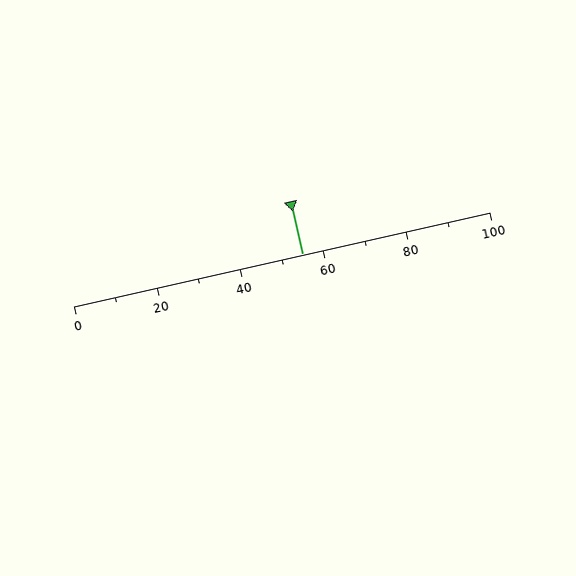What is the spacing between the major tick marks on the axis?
The major ticks are spaced 20 apart.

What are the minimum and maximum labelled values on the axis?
The axis runs from 0 to 100.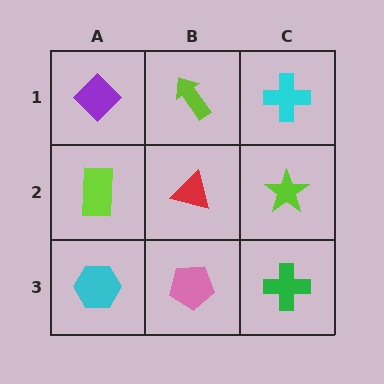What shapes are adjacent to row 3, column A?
A lime rectangle (row 2, column A), a pink pentagon (row 3, column B).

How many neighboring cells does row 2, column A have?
3.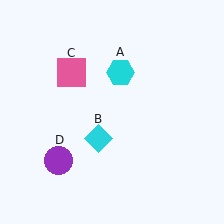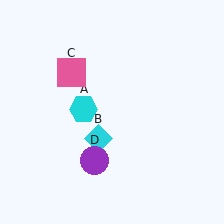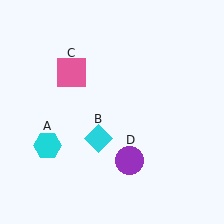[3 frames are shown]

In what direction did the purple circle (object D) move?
The purple circle (object D) moved right.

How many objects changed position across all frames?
2 objects changed position: cyan hexagon (object A), purple circle (object D).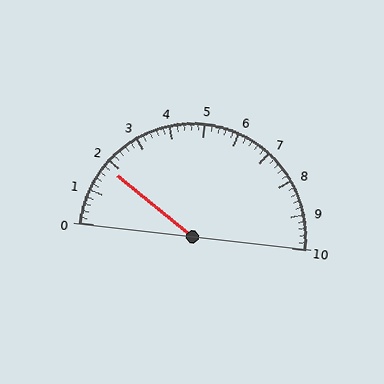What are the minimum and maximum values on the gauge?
The gauge ranges from 0 to 10.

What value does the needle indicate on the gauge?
The needle indicates approximately 1.8.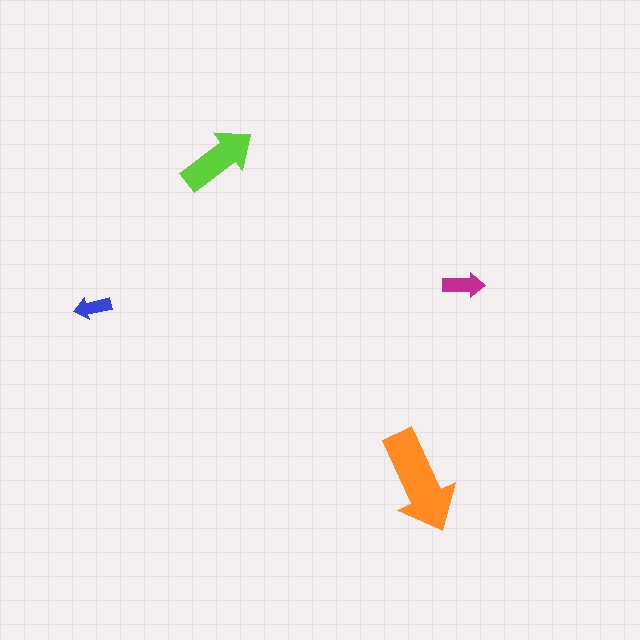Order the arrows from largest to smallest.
the orange one, the lime one, the magenta one, the blue one.